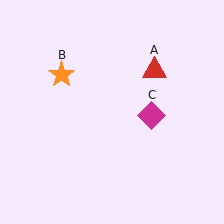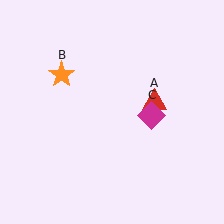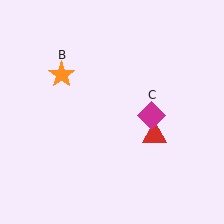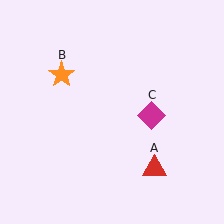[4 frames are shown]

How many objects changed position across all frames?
1 object changed position: red triangle (object A).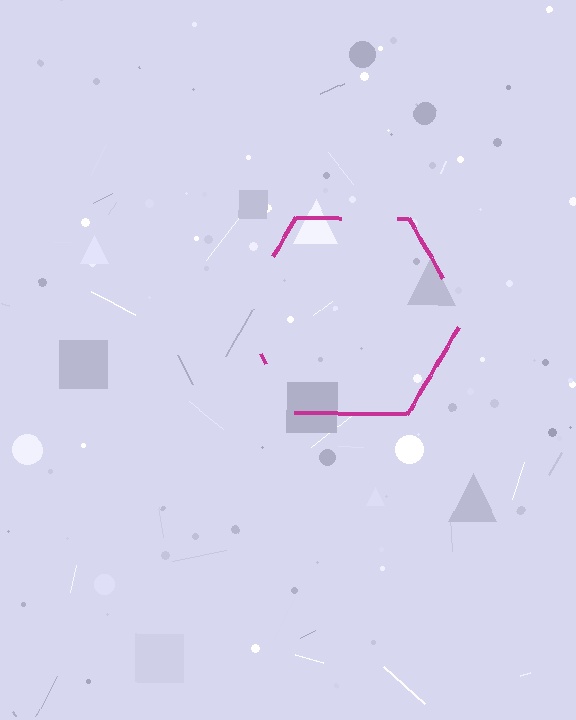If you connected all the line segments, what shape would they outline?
They would outline a hexagon.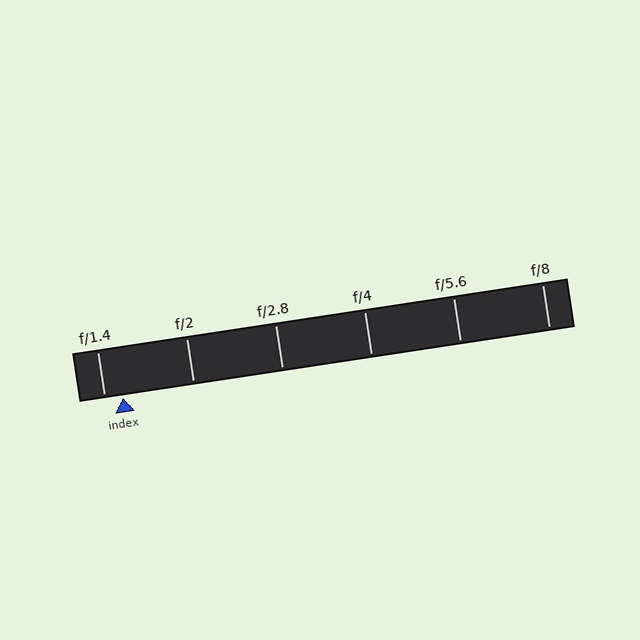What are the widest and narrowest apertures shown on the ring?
The widest aperture shown is f/1.4 and the narrowest is f/8.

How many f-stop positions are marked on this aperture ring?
There are 6 f-stop positions marked.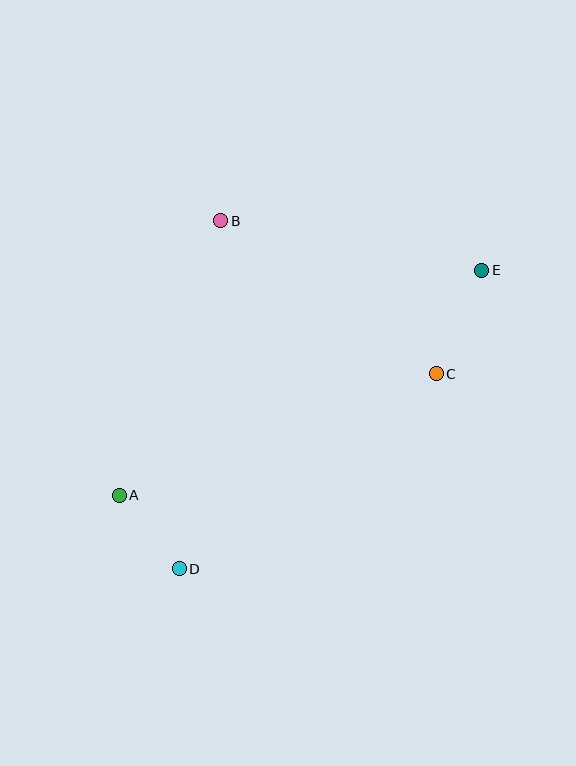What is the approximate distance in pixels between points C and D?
The distance between C and D is approximately 323 pixels.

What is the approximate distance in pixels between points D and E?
The distance between D and E is approximately 425 pixels.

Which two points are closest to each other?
Points A and D are closest to each other.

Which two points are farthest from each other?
Points A and E are farthest from each other.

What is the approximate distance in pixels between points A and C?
The distance between A and C is approximately 339 pixels.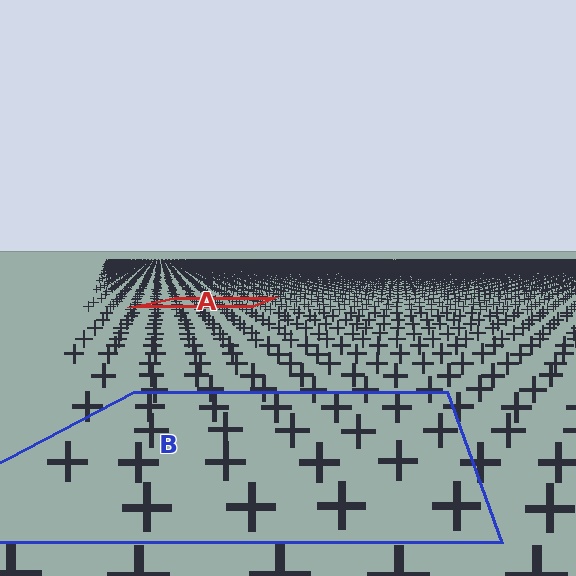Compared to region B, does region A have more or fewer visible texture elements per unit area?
Region A has more texture elements per unit area — they are packed more densely because it is farther away.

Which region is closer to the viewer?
Region B is closer. The texture elements there are larger and more spread out.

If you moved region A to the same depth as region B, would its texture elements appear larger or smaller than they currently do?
They would appear larger. At a closer depth, the same texture elements are projected at a bigger on-screen size.